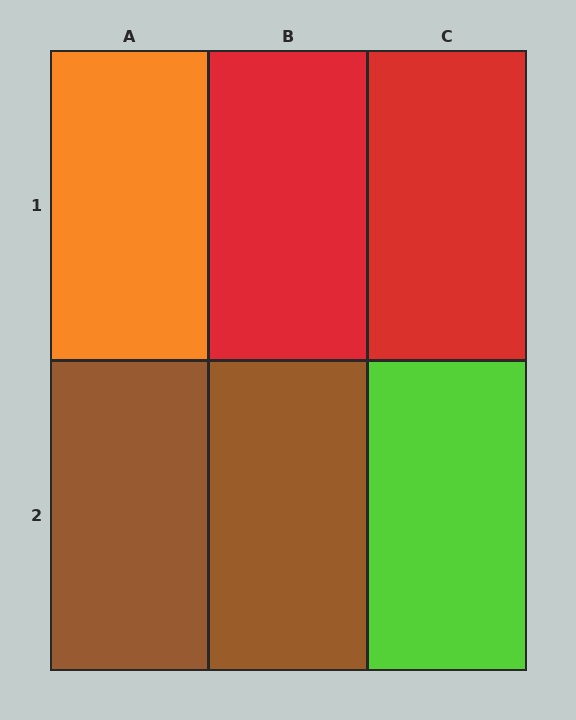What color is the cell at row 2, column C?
Lime.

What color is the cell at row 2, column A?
Brown.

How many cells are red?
2 cells are red.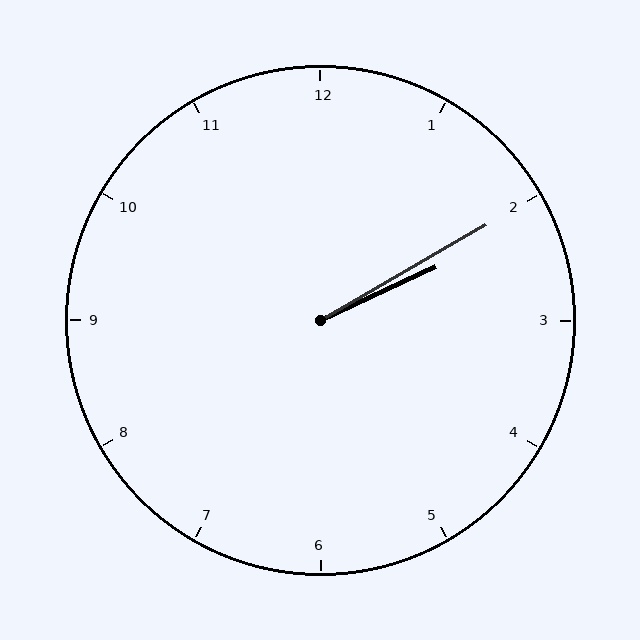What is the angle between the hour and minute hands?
Approximately 5 degrees.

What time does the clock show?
2:10.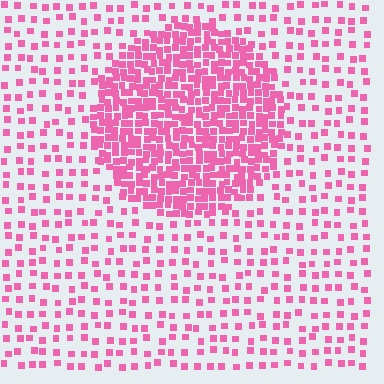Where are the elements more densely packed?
The elements are more densely packed inside the circle boundary.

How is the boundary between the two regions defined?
The boundary is defined by a change in element density (approximately 2.9x ratio). All elements are the same color, size, and shape.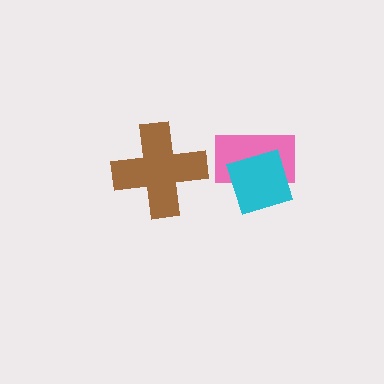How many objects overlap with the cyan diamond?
1 object overlaps with the cyan diamond.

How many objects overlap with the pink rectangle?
1 object overlaps with the pink rectangle.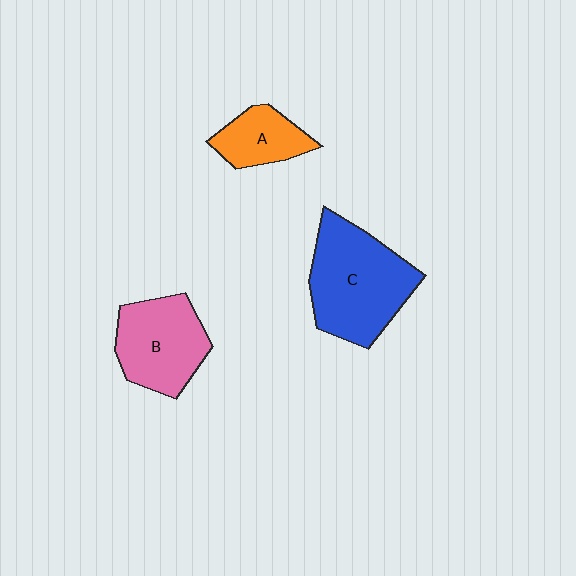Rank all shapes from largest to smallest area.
From largest to smallest: C (blue), B (pink), A (orange).